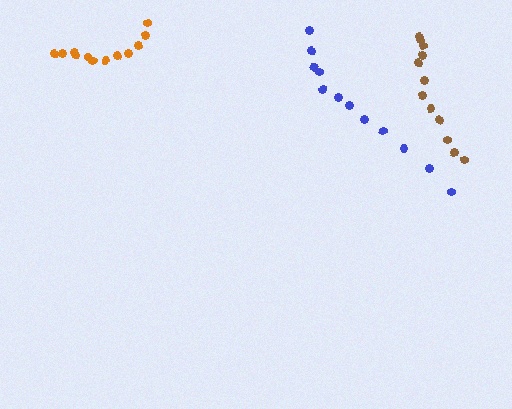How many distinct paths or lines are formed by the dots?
There are 3 distinct paths.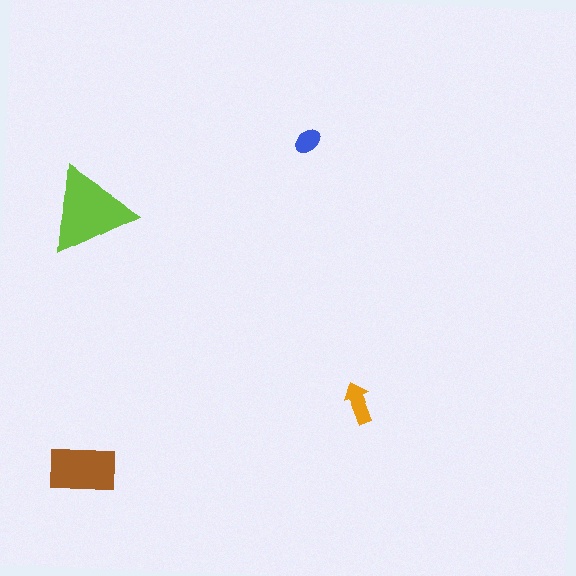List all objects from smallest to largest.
The blue ellipse, the orange arrow, the brown rectangle, the lime triangle.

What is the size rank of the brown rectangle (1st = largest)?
2nd.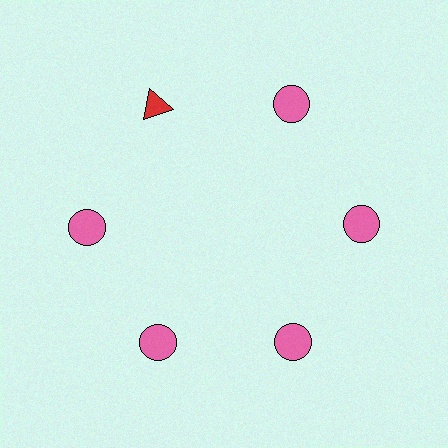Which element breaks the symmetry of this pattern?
The red triangle at roughly the 11 o'clock position breaks the symmetry. All other shapes are pink circles.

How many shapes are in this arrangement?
There are 6 shapes arranged in a ring pattern.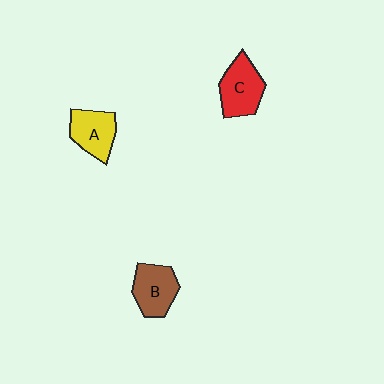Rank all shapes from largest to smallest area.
From largest to smallest: C (red), B (brown), A (yellow).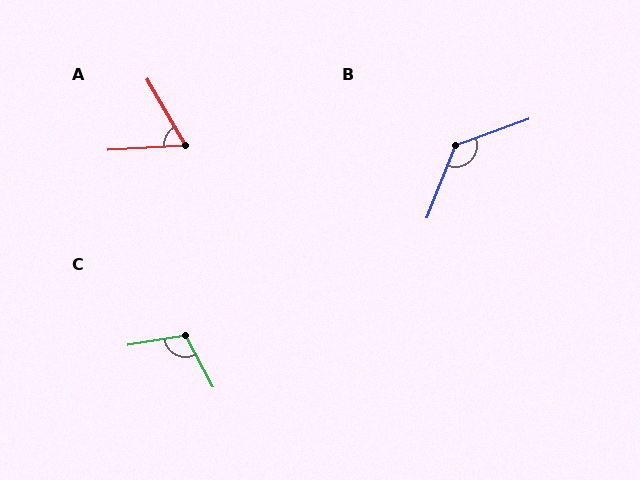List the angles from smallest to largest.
A (63°), C (109°), B (132°).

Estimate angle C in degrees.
Approximately 109 degrees.